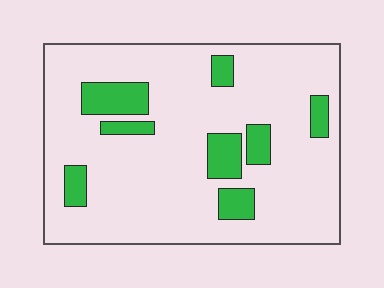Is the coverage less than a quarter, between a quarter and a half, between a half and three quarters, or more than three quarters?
Less than a quarter.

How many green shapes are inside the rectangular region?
8.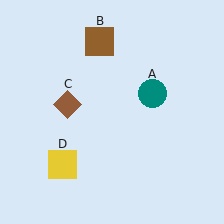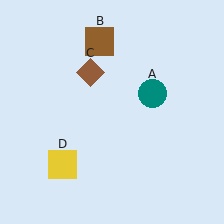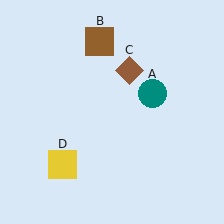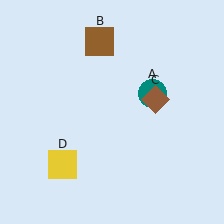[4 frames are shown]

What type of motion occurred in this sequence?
The brown diamond (object C) rotated clockwise around the center of the scene.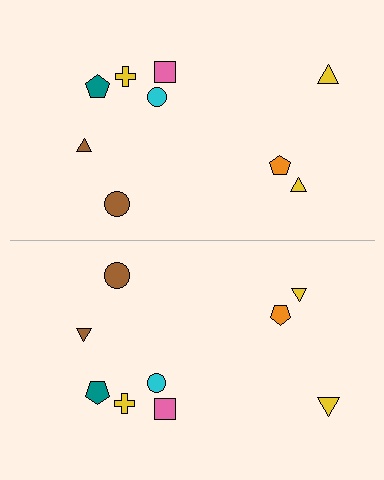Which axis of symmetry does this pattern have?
The pattern has a horizontal axis of symmetry running through the center of the image.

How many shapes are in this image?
There are 18 shapes in this image.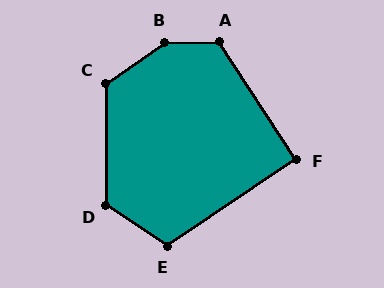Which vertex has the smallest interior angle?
F, at approximately 91 degrees.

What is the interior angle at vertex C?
Approximately 125 degrees (obtuse).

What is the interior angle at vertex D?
Approximately 124 degrees (obtuse).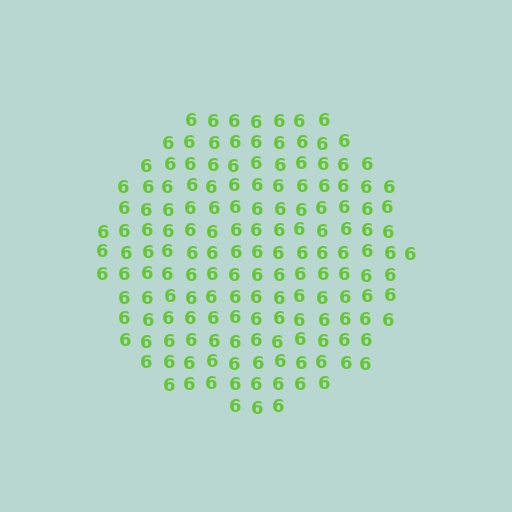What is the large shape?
The large shape is a circle.